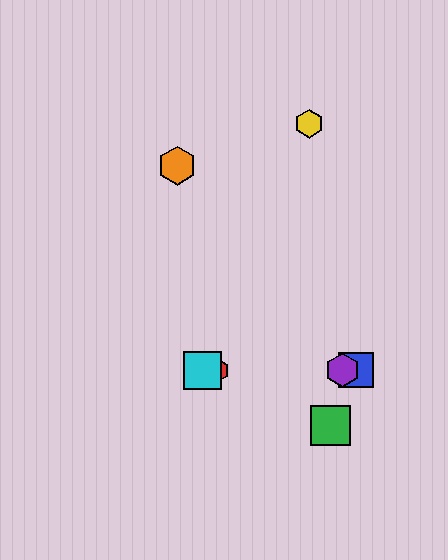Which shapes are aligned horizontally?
The red hexagon, the blue square, the purple hexagon, the cyan square are aligned horizontally.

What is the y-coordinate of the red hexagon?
The red hexagon is at y≈370.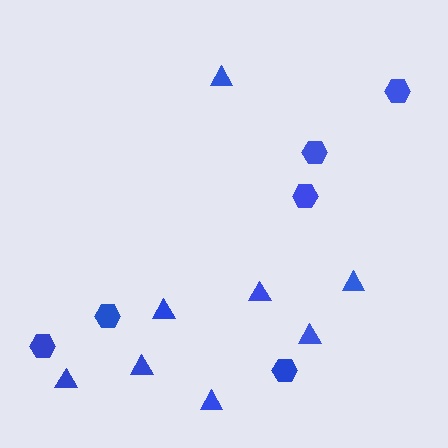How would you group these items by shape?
There are 2 groups: one group of triangles (8) and one group of hexagons (6).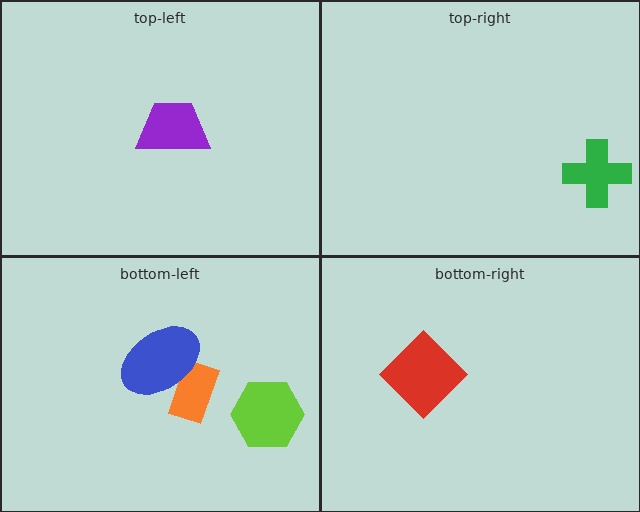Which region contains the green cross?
The top-right region.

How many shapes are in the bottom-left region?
3.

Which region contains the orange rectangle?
The bottom-left region.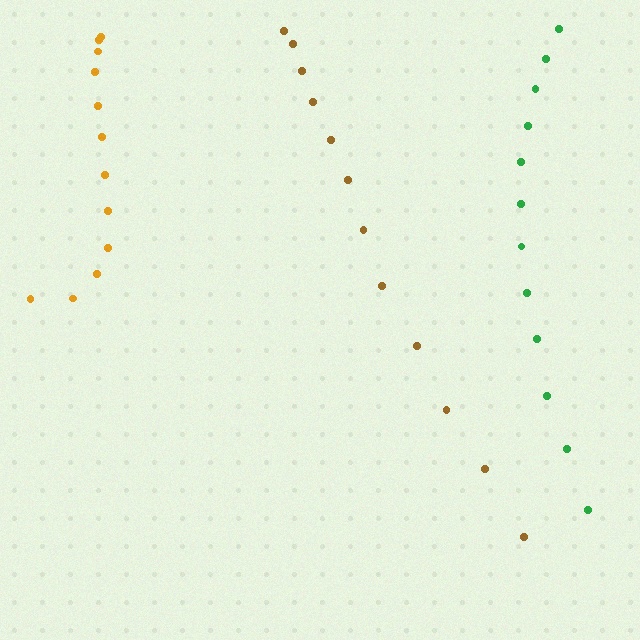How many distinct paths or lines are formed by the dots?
There are 3 distinct paths.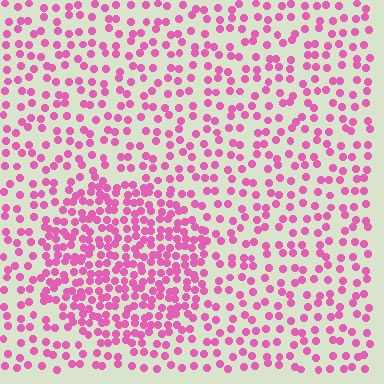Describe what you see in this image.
The image contains small pink elements arranged at two different densities. A circle-shaped region is visible where the elements are more densely packed than the surrounding area.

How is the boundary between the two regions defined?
The boundary is defined by a change in element density (approximately 2.1x ratio). All elements are the same color, size, and shape.